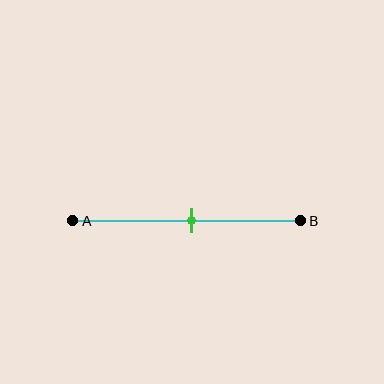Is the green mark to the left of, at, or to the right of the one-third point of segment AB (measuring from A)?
The green mark is to the right of the one-third point of segment AB.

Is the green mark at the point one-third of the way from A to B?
No, the mark is at about 50% from A, not at the 33% one-third point.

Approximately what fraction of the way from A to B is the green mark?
The green mark is approximately 50% of the way from A to B.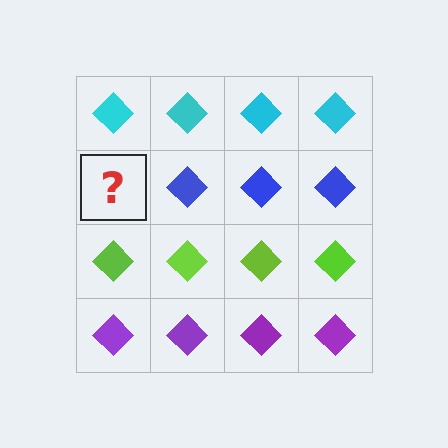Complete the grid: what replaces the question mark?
The question mark should be replaced with a blue diamond.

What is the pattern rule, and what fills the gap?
The rule is that each row has a consistent color. The gap should be filled with a blue diamond.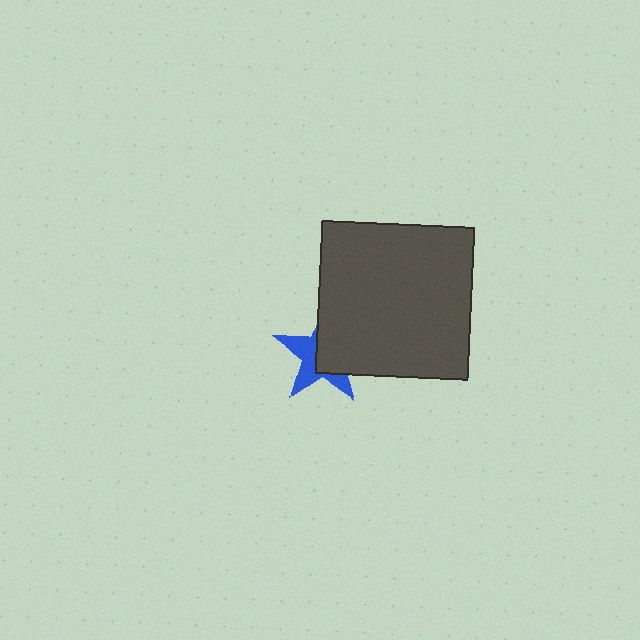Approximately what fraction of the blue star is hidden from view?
Roughly 53% of the blue star is hidden behind the dark gray square.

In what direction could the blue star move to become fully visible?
The blue star could move toward the lower-left. That would shift it out from behind the dark gray square entirely.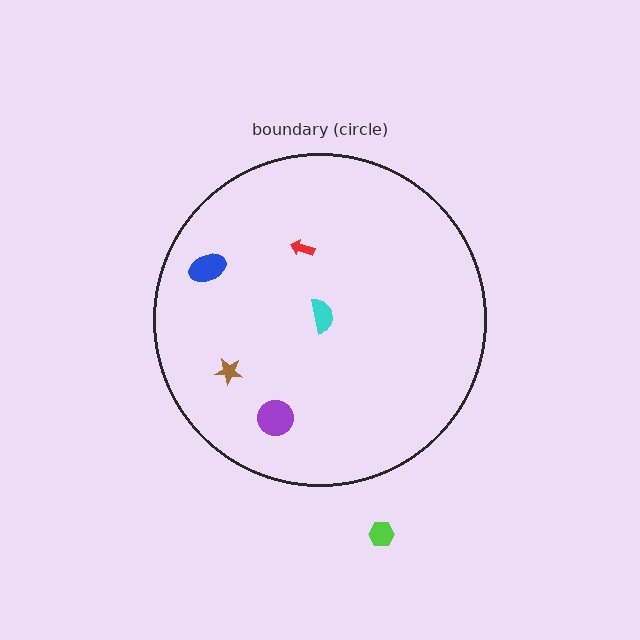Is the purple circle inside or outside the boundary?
Inside.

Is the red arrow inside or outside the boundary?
Inside.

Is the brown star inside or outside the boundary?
Inside.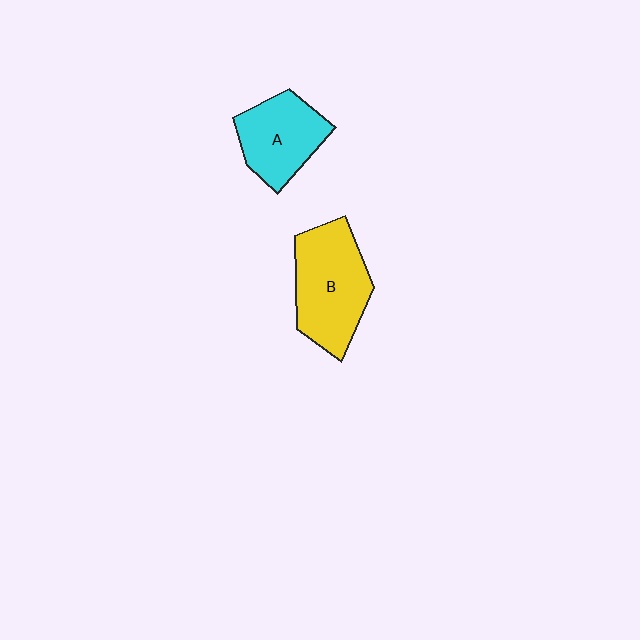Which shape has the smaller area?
Shape A (cyan).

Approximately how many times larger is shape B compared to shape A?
Approximately 1.3 times.